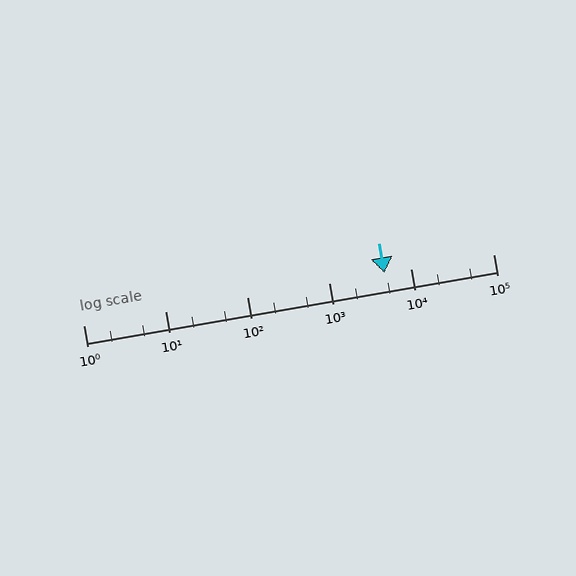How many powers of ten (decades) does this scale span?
The scale spans 5 decades, from 1 to 100000.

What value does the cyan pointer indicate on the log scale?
The pointer indicates approximately 4700.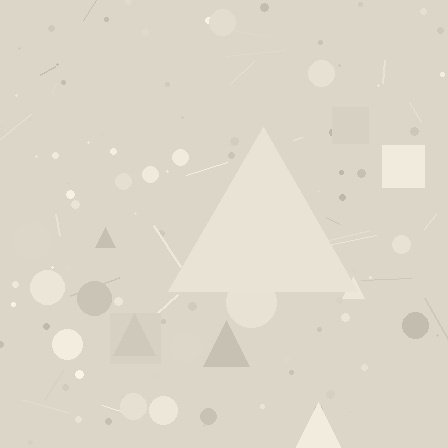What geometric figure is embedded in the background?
A triangle is embedded in the background.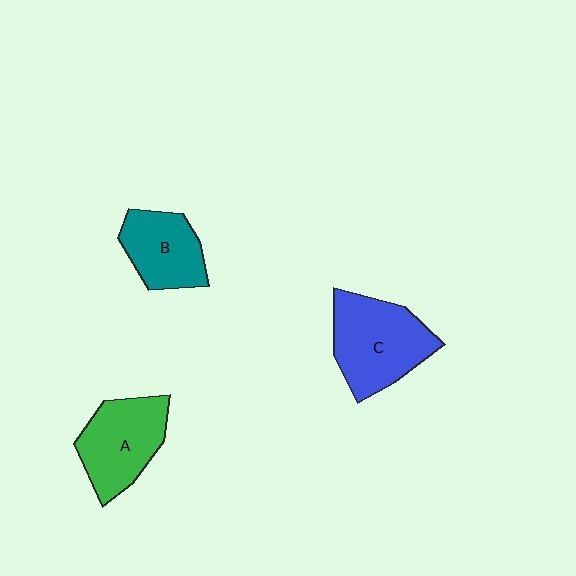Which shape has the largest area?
Shape C (blue).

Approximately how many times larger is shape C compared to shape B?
Approximately 1.4 times.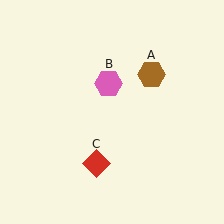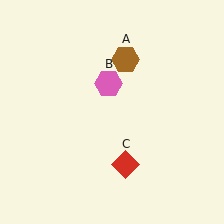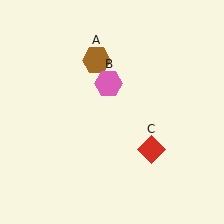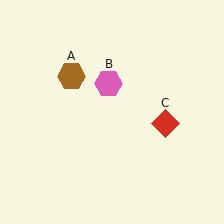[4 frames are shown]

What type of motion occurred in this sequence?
The brown hexagon (object A), red diamond (object C) rotated counterclockwise around the center of the scene.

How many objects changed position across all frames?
2 objects changed position: brown hexagon (object A), red diamond (object C).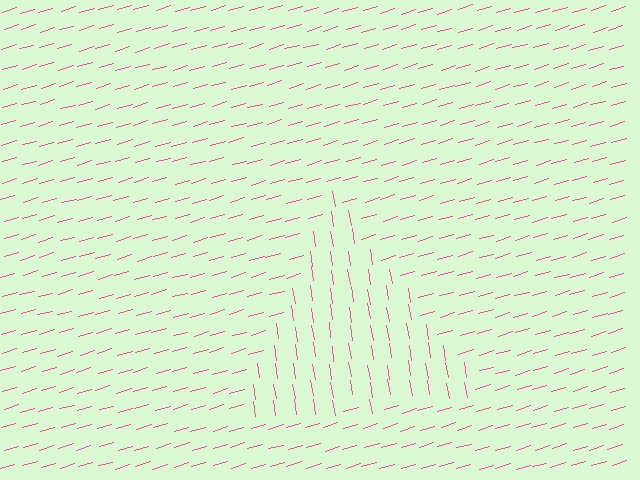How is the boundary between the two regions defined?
The boundary is defined purely by a change in line orientation (approximately 82 degrees difference). All lines are the same color and thickness.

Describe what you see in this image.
The image is filled with small pink line segments. A triangle region in the image has lines oriented differently from the surrounding lines, creating a visible texture boundary.